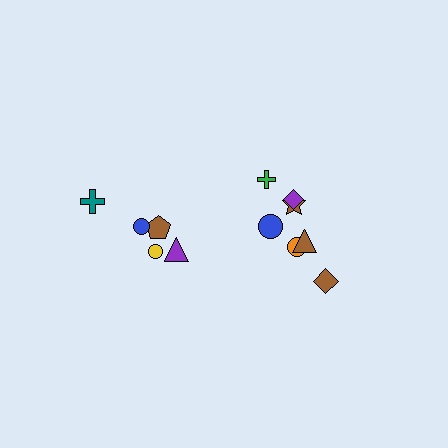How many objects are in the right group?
There are 7 objects.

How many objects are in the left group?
There are 5 objects.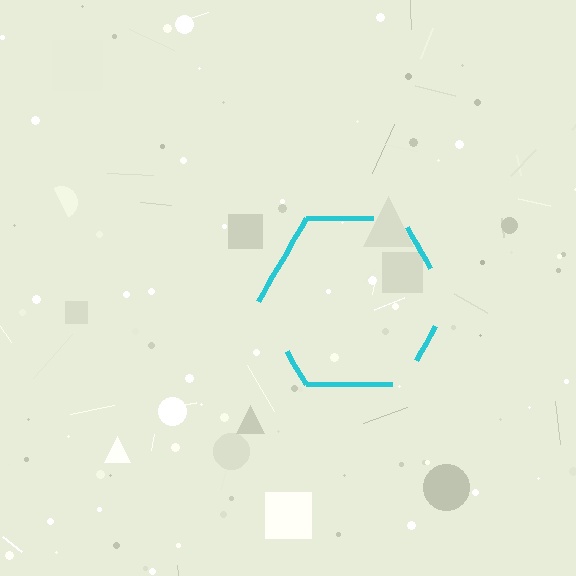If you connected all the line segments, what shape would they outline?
They would outline a hexagon.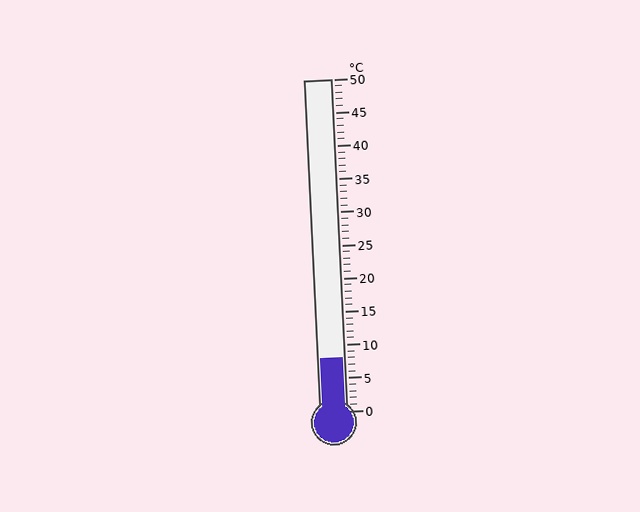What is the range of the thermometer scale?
The thermometer scale ranges from 0°C to 50°C.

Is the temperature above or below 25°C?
The temperature is below 25°C.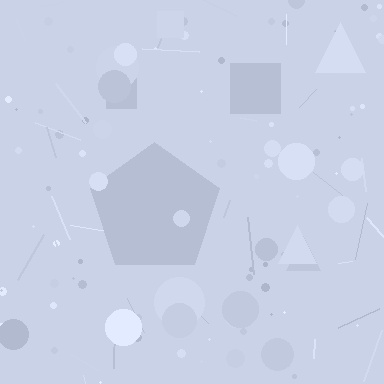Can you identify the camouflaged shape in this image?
The camouflaged shape is a pentagon.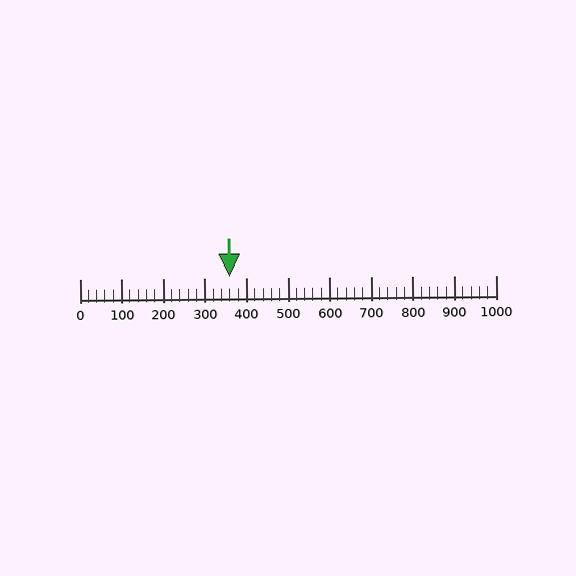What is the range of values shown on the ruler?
The ruler shows values from 0 to 1000.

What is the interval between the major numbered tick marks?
The major tick marks are spaced 100 units apart.